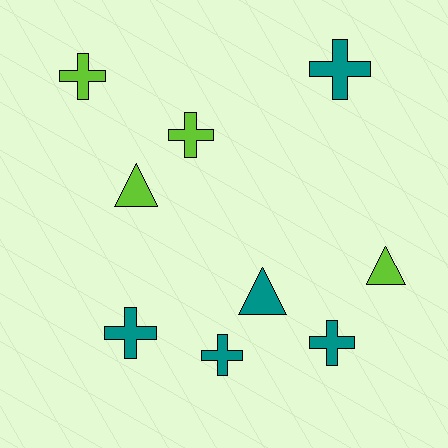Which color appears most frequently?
Teal, with 5 objects.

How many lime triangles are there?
There are 2 lime triangles.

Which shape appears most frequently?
Cross, with 6 objects.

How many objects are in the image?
There are 9 objects.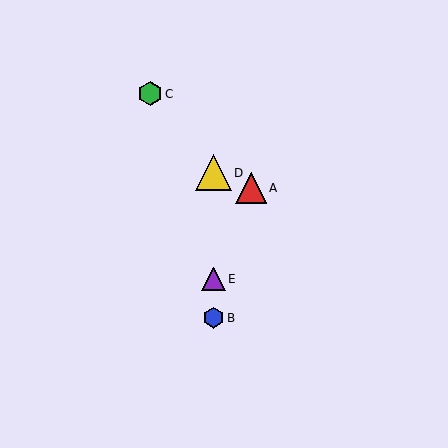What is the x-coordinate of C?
Object C is at x≈151.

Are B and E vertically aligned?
Yes, both are at x≈214.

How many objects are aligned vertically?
3 objects (B, D, E) are aligned vertically.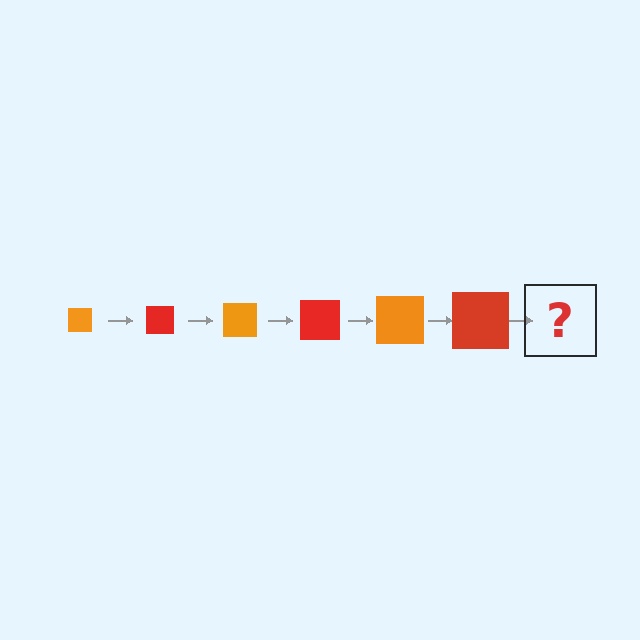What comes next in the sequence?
The next element should be an orange square, larger than the previous one.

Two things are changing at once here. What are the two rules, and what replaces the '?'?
The two rules are that the square grows larger each step and the color cycles through orange and red. The '?' should be an orange square, larger than the previous one.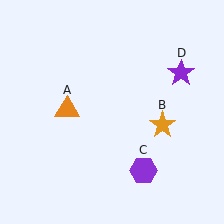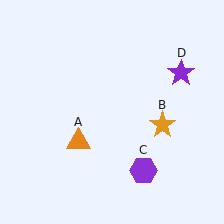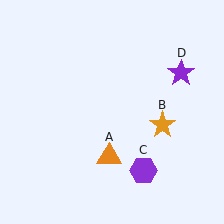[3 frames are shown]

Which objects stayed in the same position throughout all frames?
Orange star (object B) and purple hexagon (object C) and purple star (object D) remained stationary.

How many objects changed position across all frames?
1 object changed position: orange triangle (object A).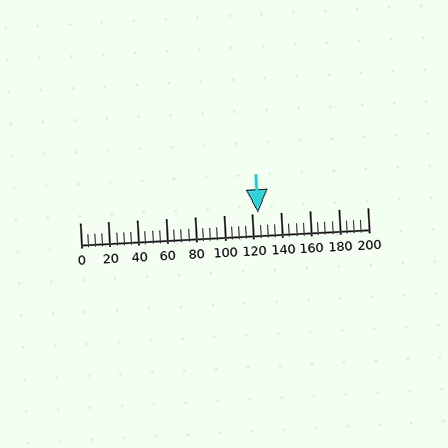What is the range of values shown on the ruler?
The ruler shows values from 0 to 200.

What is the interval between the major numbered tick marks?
The major tick marks are spaced 20 units apart.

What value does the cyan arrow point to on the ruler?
The cyan arrow points to approximately 124.